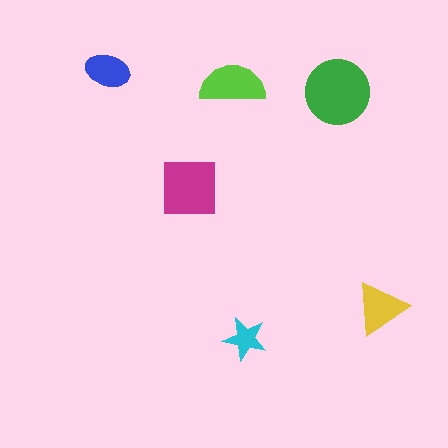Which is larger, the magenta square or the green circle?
The green circle.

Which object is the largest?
The green circle.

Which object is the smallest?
The cyan star.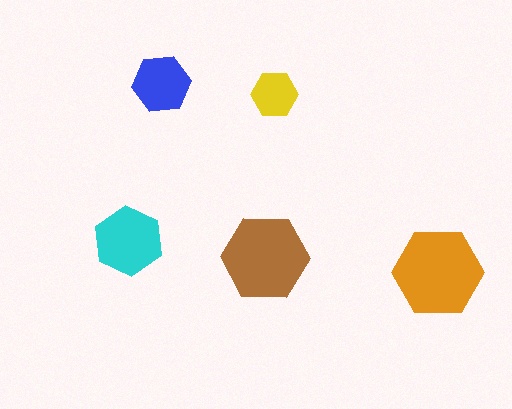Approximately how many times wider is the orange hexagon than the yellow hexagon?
About 2 times wider.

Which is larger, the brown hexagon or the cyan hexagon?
The brown one.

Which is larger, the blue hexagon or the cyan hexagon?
The cyan one.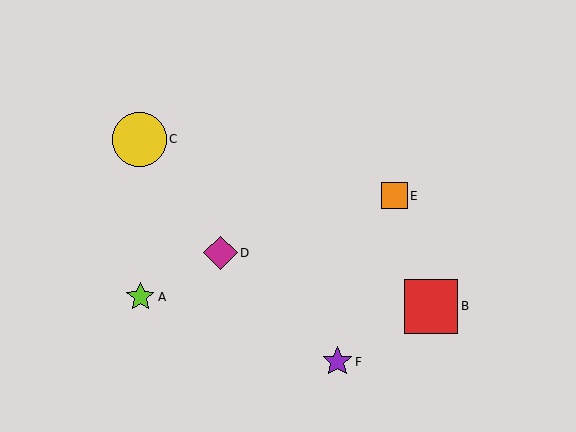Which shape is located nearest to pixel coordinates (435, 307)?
The red square (labeled B) at (431, 306) is nearest to that location.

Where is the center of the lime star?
The center of the lime star is at (140, 297).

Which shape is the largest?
The red square (labeled B) is the largest.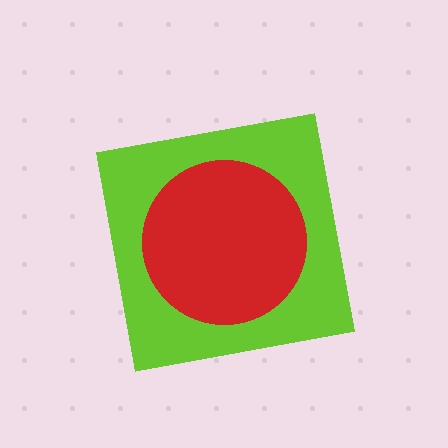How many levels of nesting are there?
2.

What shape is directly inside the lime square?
The red circle.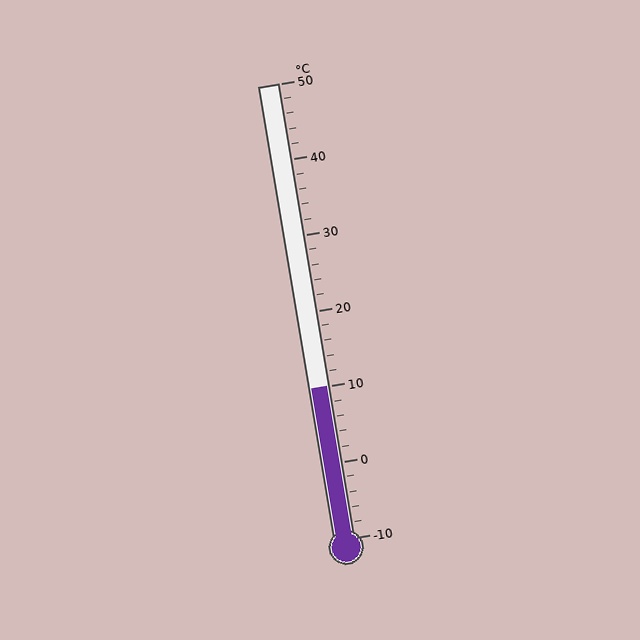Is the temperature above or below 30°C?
The temperature is below 30°C.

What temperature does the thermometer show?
The thermometer shows approximately 10°C.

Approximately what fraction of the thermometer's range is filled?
The thermometer is filled to approximately 35% of its range.